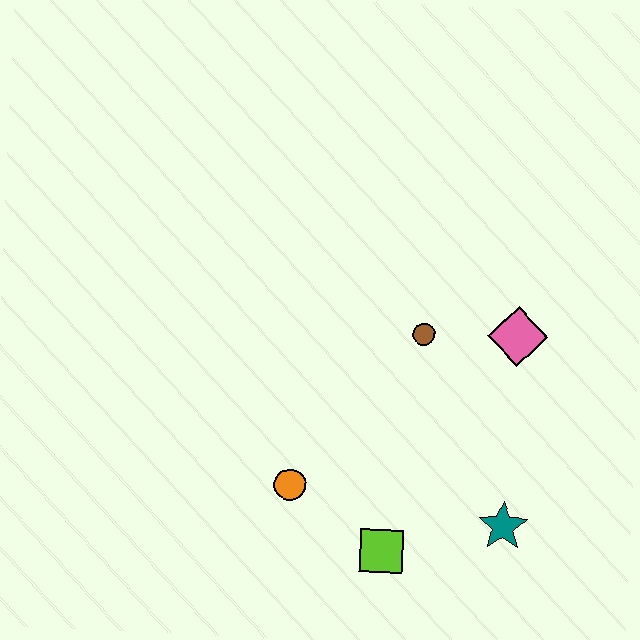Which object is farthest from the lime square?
The pink diamond is farthest from the lime square.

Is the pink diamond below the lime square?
No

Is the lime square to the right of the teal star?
No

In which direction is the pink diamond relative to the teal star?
The pink diamond is above the teal star.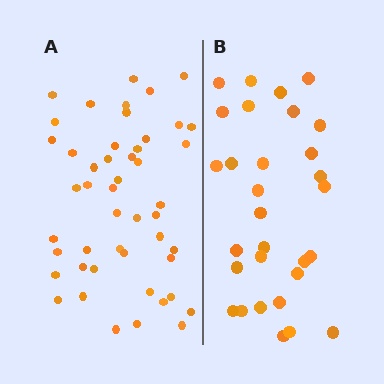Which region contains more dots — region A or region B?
Region A (the left region) has more dots.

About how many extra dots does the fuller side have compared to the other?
Region A has approximately 20 more dots than region B.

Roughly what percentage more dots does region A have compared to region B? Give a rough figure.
About 60% more.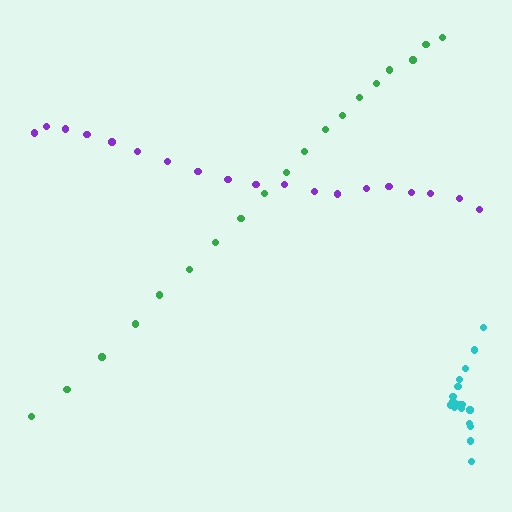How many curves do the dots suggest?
There are 3 distinct paths.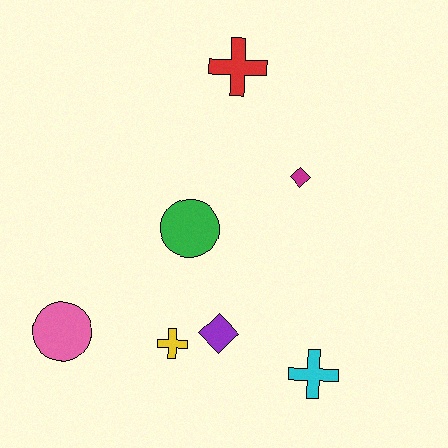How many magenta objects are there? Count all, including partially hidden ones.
There is 1 magenta object.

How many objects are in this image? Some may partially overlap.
There are 7 objects.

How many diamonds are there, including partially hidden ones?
There are 2 diamonds.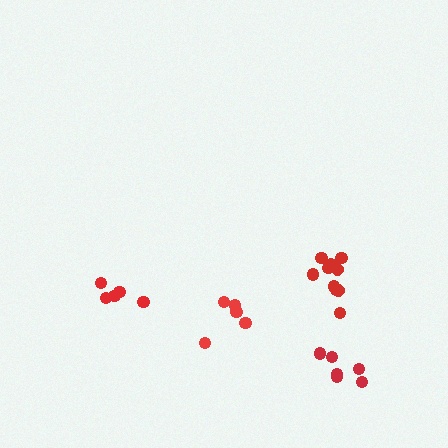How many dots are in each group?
Group 1: 5 dots, Group 2: 10 dots, Group 3: 5 dots, Group 4: 6 dots (26 total).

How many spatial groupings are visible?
There are 4 spatial groupings.